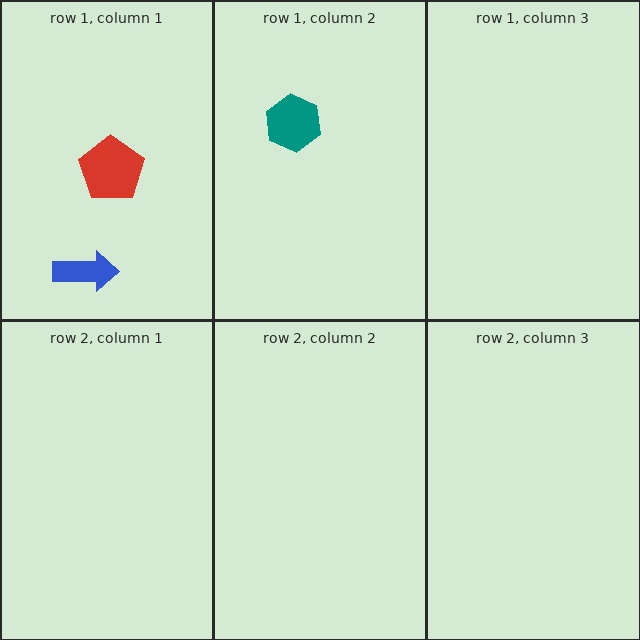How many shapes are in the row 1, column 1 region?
2.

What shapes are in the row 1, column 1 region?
The red pentagon, the blue arrow.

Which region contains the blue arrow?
The row 1, column 1 region.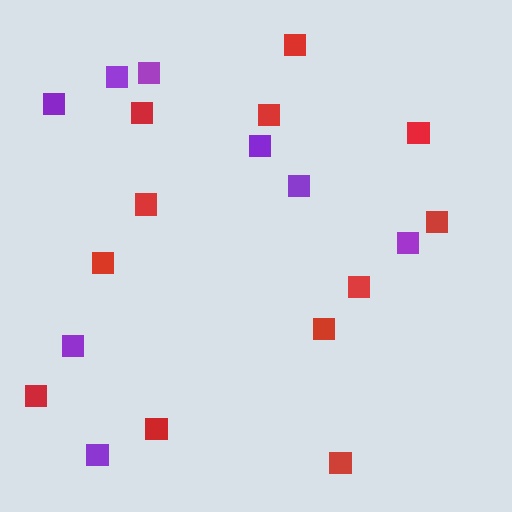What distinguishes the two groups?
There are 2 groups: one group of purple squares (8) and one group of red squares (12).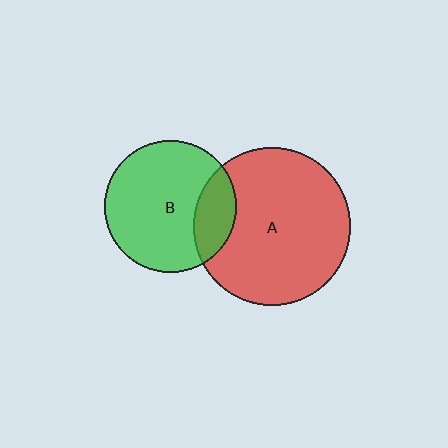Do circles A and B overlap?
Yes.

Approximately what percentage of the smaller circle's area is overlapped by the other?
Approximately 20%.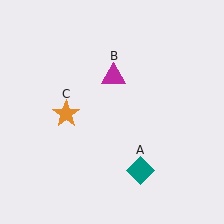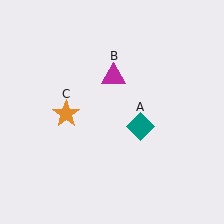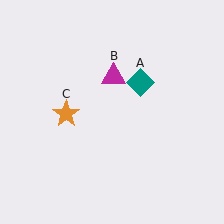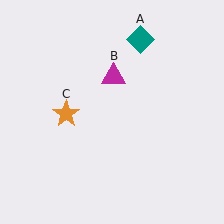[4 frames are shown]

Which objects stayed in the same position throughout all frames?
Magenta triangle (object B) and orange star (object C) remained stationary.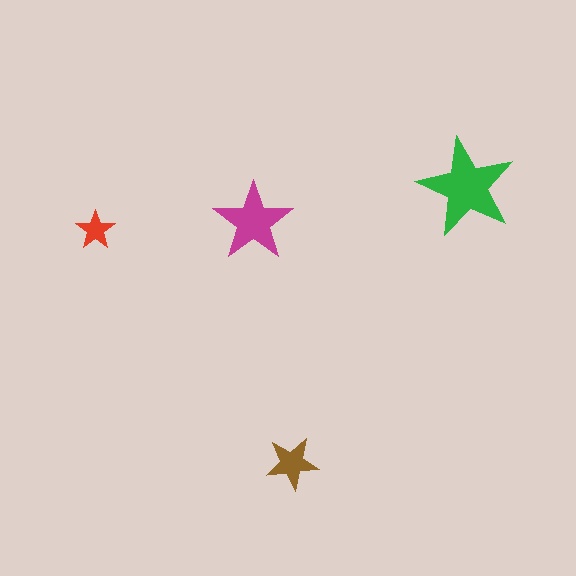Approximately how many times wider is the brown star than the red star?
About 1.5 times wider.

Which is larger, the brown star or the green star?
The green one.